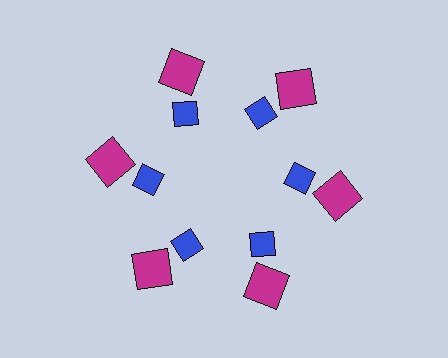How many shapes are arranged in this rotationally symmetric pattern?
There are 12 shapes, arranged in 6 groups of 2.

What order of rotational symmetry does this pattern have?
This pattern has 6-fold rotational symmetry.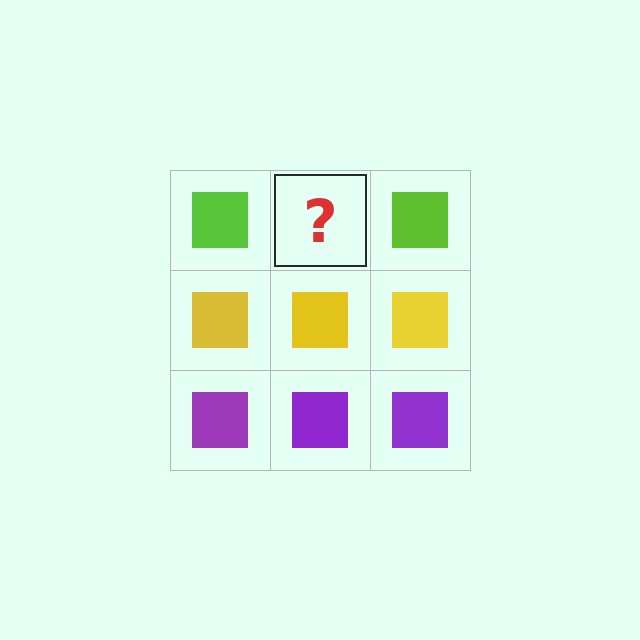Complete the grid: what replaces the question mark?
The question mark should be replaced with a lime square.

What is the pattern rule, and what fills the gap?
The rule is that each row has a consistent color. The gap should be filled with a lime square.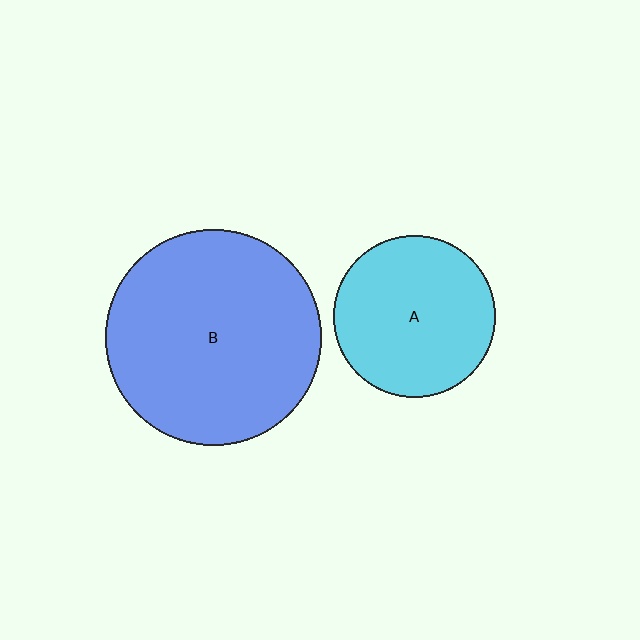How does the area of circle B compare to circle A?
Approximately 1.8 times.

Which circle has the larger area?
Circle B (blue).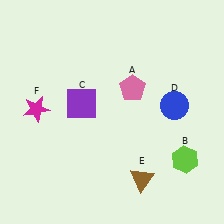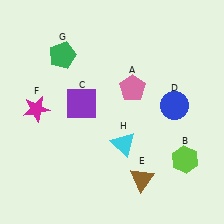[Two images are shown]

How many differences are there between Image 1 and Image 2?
There are 2 differences between the two images.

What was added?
A green pentagon (G), a cyan triangle (H) were added in Image 2.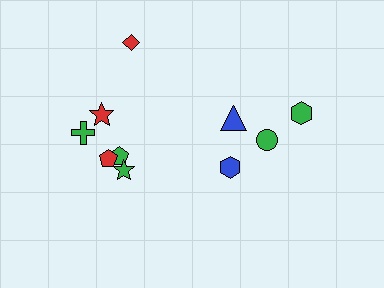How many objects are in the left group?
There are 6 objects.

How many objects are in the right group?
There are 4 objects.